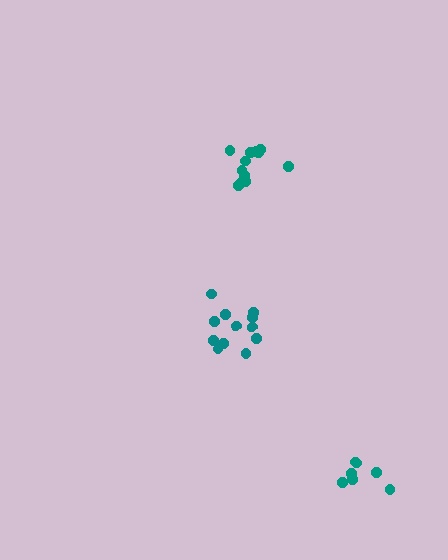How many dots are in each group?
Group 1: 12 dots, Group 2: 12 dots, Group 3: 7 dots (31 total).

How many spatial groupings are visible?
There are 3 spatial groupings.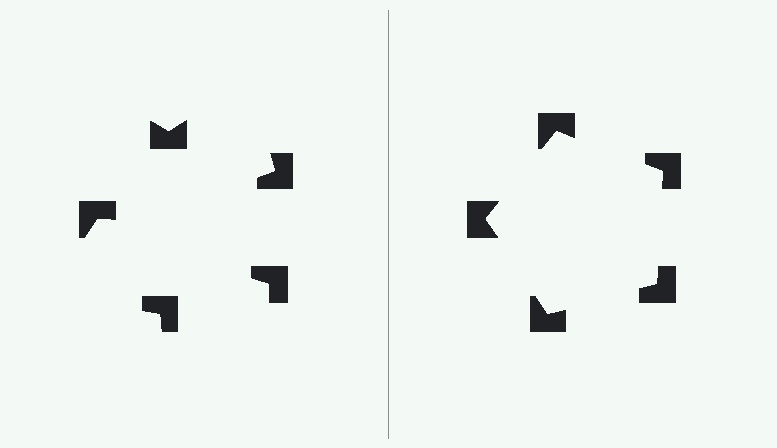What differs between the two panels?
The notched squares are positioned identically on both sides; only the wedge orientations differ. On the right they align to a pentagon; on the left they are misaligned.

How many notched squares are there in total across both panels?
10 — 5 on each side.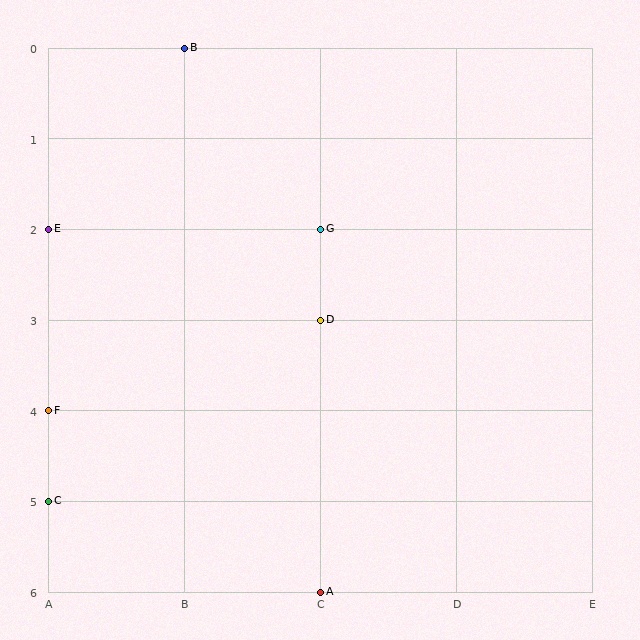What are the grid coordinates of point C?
Point C is at grid coordinates (A, 5).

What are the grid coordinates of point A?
Point A is at grid coordinates (C, 6).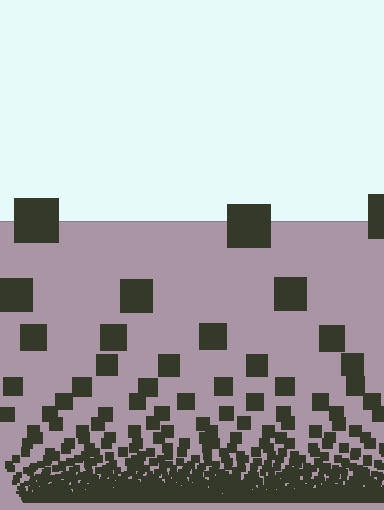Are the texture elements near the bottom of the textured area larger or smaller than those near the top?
Smaller. The gradient is inverted — elements near the bottom are smaller and denser.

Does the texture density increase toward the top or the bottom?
Density increases toward the bottom.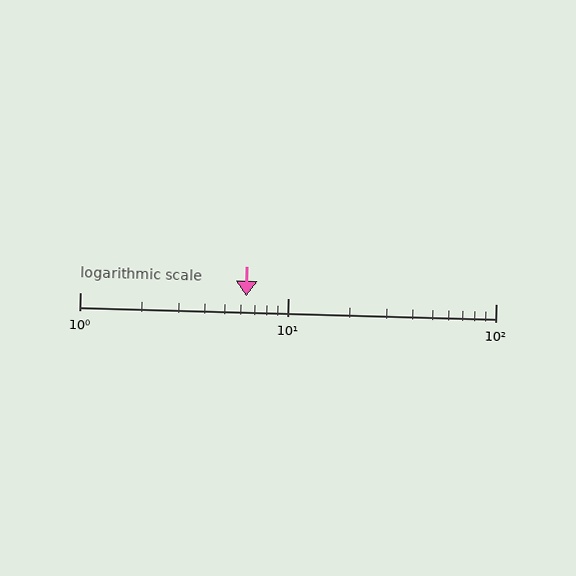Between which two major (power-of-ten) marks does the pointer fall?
The pointer is between 1 and 10.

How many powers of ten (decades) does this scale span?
The scale spans 2 decades, from 1 to 100.